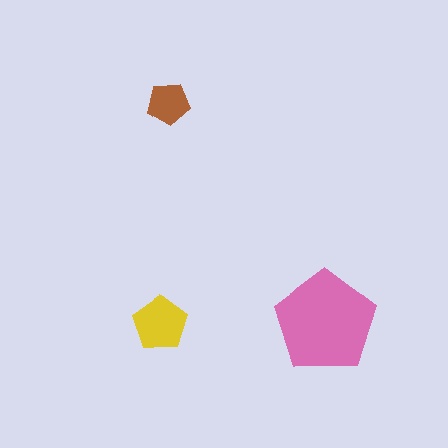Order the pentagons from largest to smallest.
the pink one, the yellow one, the brown one.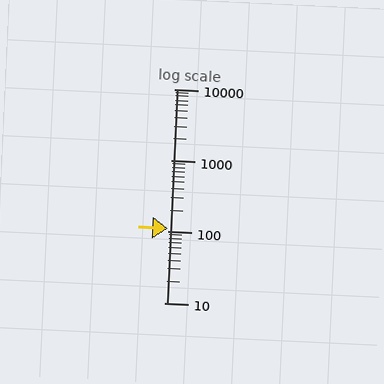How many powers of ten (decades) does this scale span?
The scale spans 3 decades, from 10 to 10000.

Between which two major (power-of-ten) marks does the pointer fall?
The pointer is between 100 and 1000.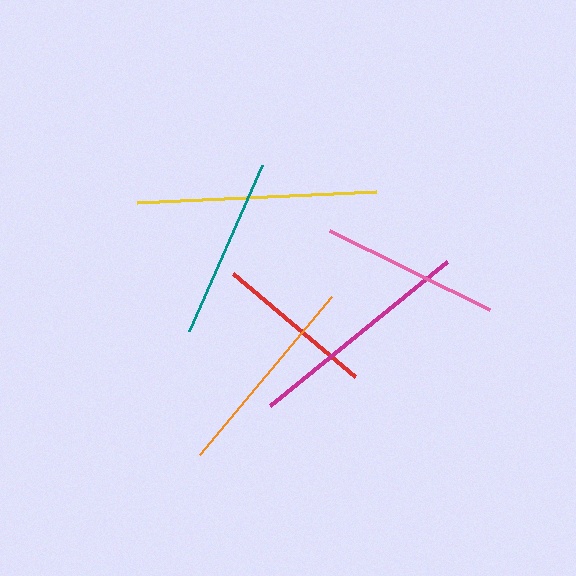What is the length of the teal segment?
The teal segment is approximately 181 pixels long.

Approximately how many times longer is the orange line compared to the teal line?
The orange line is approximately 1.1 times the length of the teal line.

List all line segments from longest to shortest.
From longest to shortest: yellow, magenta, orange, teal, pink, red.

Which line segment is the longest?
The yellow line is the longest at approximately 239 pixels.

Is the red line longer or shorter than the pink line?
The pink line is longer than the red line.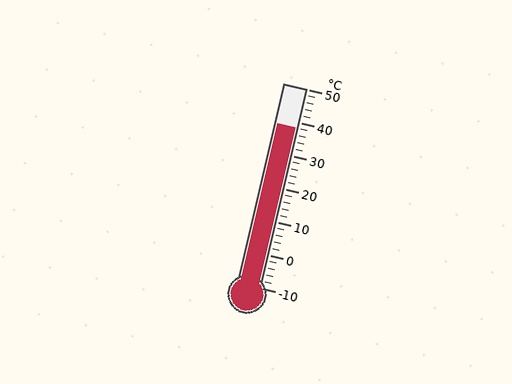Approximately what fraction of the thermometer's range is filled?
The thermometer is filled to approximately 80% of its range.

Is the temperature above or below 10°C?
The temperature is above 10°C.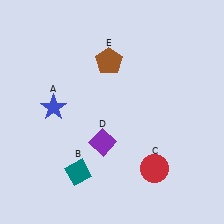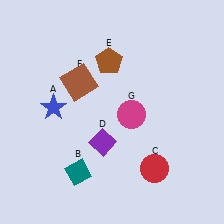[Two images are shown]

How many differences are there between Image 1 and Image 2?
There are 2 differences between the two images.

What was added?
A brown square (F), a magenta circle (G) were added in Image 2.